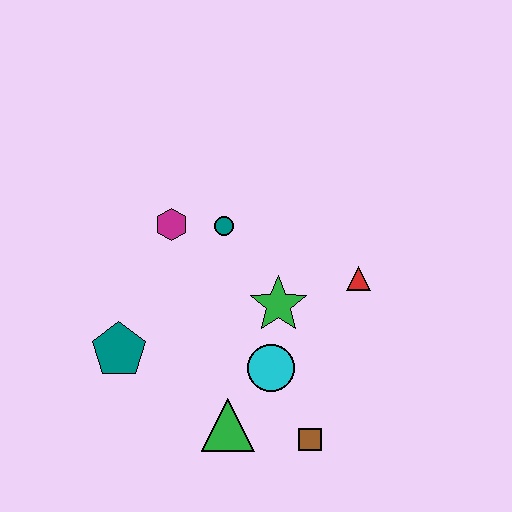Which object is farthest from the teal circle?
The brown square is farthest from the teal circle.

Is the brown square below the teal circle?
Yes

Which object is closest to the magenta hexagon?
The teal circle is closest to the magenta hexagon.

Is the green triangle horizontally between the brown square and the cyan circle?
No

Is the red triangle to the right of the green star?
Yes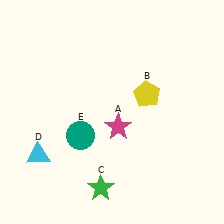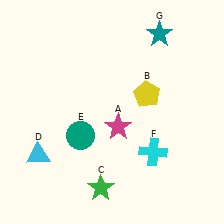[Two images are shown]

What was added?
A cyan cross (F), a teal star (G) were added in Image 2.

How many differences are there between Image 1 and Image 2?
There are 2 differences between the two images.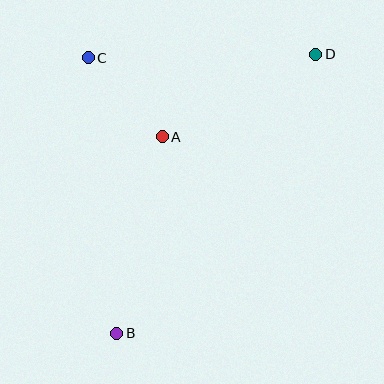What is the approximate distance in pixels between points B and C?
The distance between B and C is approximately 277 pixels.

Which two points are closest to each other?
Points A and C are closest to each other.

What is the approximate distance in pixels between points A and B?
The distance between A and B is approximately 201 pixels.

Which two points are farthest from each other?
Points B and D are farthest from each other.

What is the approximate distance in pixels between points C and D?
The distance between C and D is approximately 228 pixels.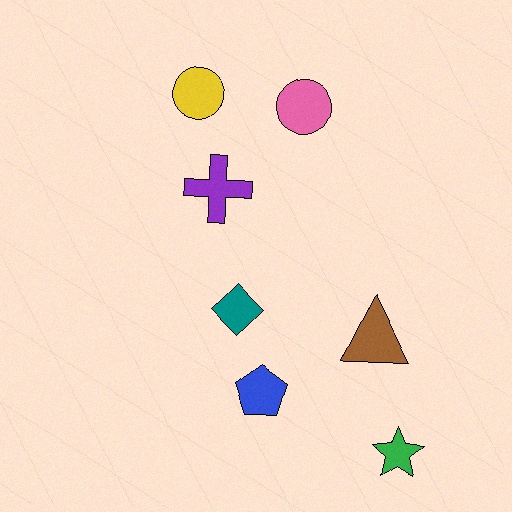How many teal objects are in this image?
There is 1 teal object.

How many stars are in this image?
There is 1 star.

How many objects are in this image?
There are 7 objects.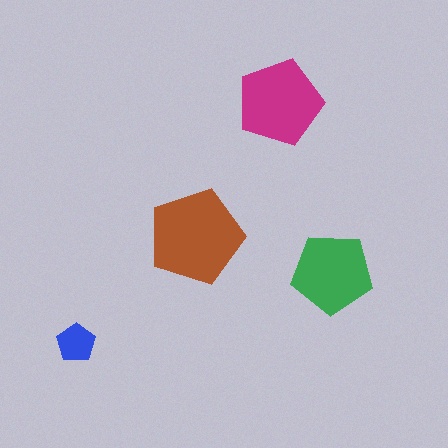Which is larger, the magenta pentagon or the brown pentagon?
The brown one.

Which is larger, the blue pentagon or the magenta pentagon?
The magenta one.